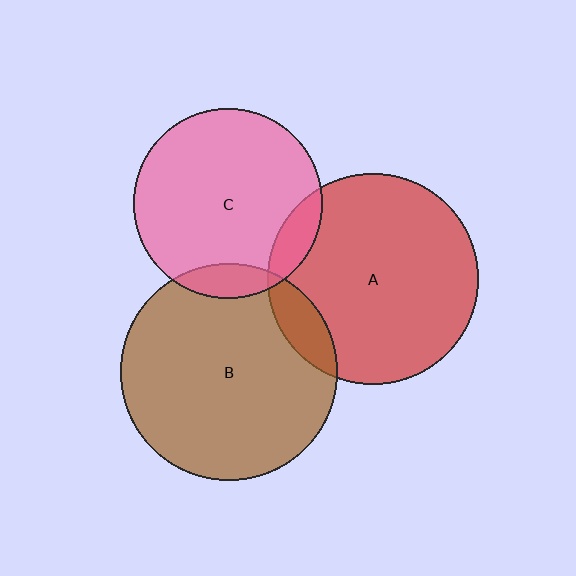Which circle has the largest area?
Circle B (brown).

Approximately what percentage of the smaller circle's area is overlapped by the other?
Approximately 10%.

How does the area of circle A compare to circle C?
Approximately 1.2 times.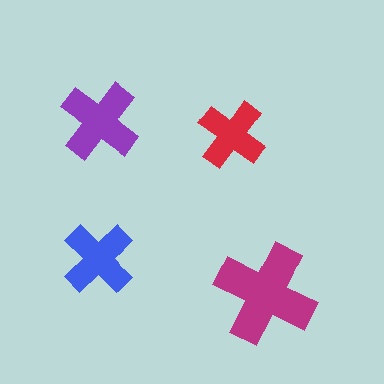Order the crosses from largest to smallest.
the magenta one, the purple one, the blue one, the red one.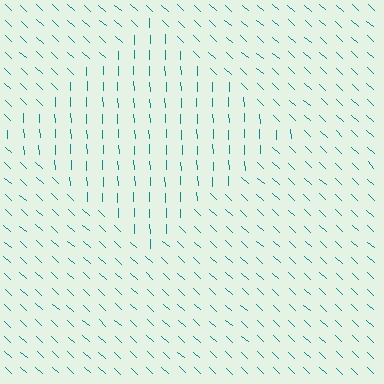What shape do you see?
I see a diamond.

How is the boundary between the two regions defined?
The boundary is defined purely by a change in line orientation (approximately 45 degrees difference). All lines are the same color and thickness.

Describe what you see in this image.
The image is filled with small teal line segments. A diamond region in the image has lines oriented differently from the surrounding lines, creating a visible texture boundary.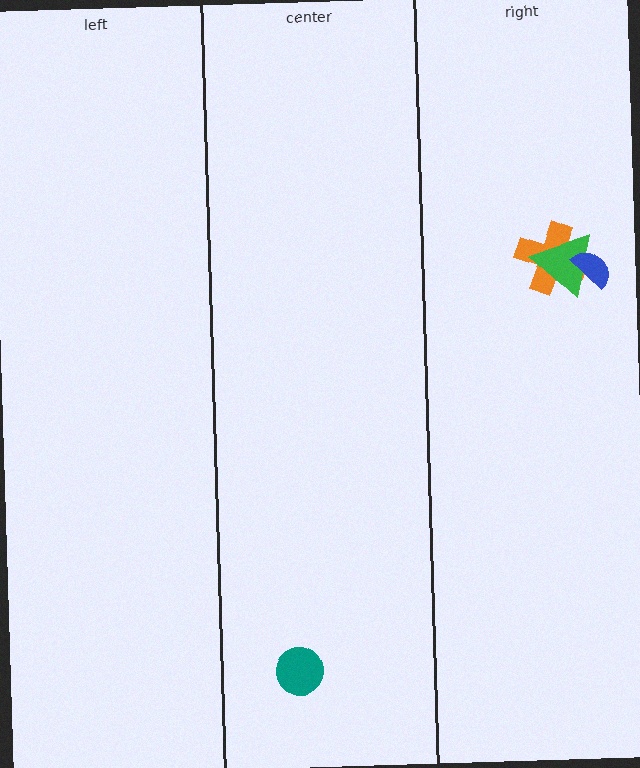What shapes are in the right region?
The orange cross, the green triangle, the blue semicircle.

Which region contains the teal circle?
The center region.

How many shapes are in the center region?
1.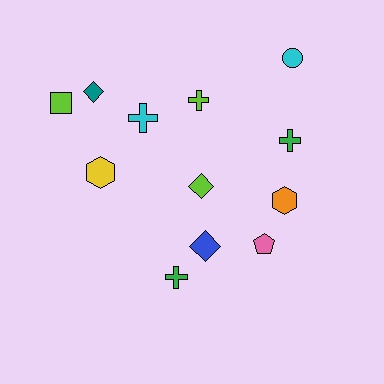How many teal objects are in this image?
There is 1 teal object.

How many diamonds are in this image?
There are 3 diamonds.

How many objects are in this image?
There are 12 objects.